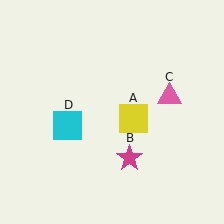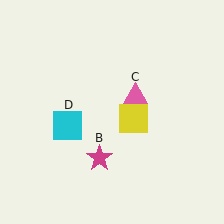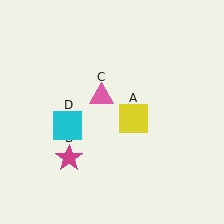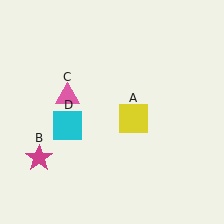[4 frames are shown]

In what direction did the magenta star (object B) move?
The magenta star (object B) moved left.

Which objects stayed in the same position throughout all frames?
Yellow square (object A) and cyan square (object D) remained stationary.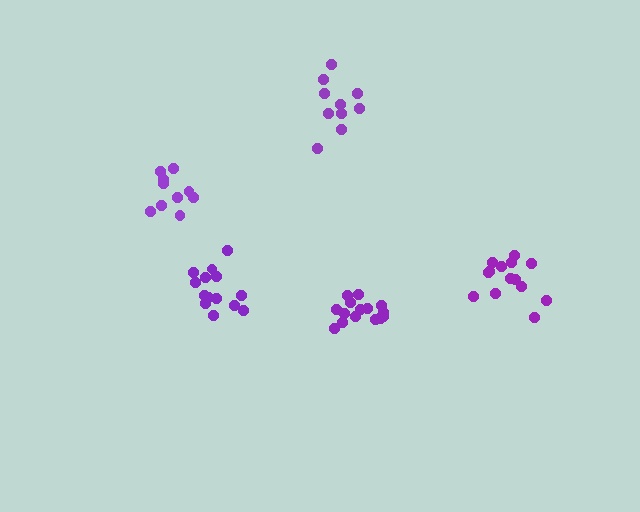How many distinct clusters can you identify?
There are 5 distinct clusters.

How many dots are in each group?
Group 1: 14 dots, Group 2: 14 dots, Group 3: 10 dots, Group 4: 16 dots, Group 5: 10 dots (64 total).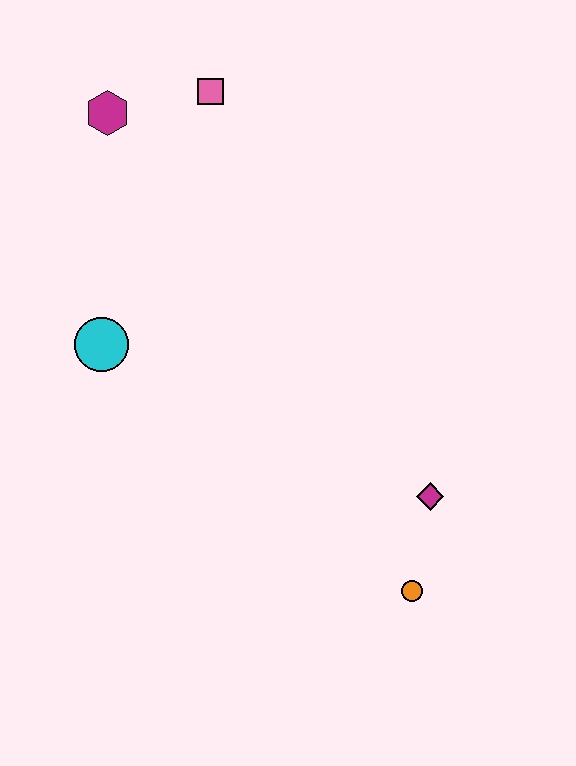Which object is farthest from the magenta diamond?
The magenta hexagon is farthest from the magenta diamond.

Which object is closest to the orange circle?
The magenta diamond is closest to the orange circle.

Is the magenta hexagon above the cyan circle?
Yes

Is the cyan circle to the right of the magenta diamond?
No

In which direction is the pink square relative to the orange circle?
The pink square is above the orange circle.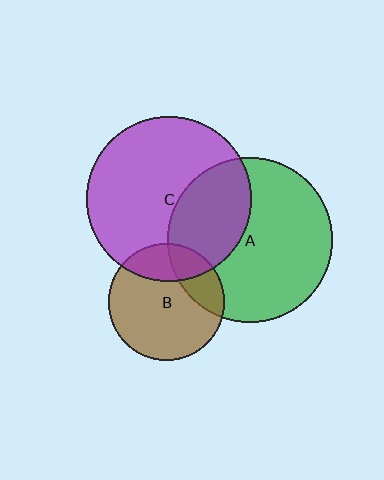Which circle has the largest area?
Circle C (purple).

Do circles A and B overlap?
Yes.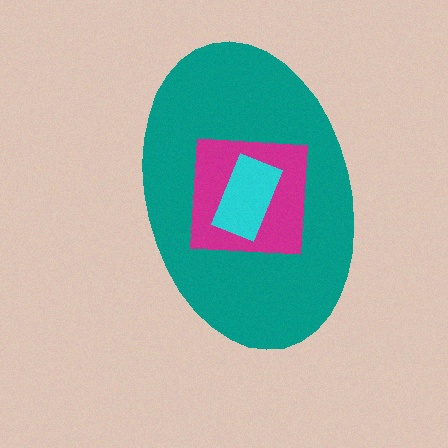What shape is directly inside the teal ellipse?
The magenta square.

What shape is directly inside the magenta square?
The cyan rectangle.